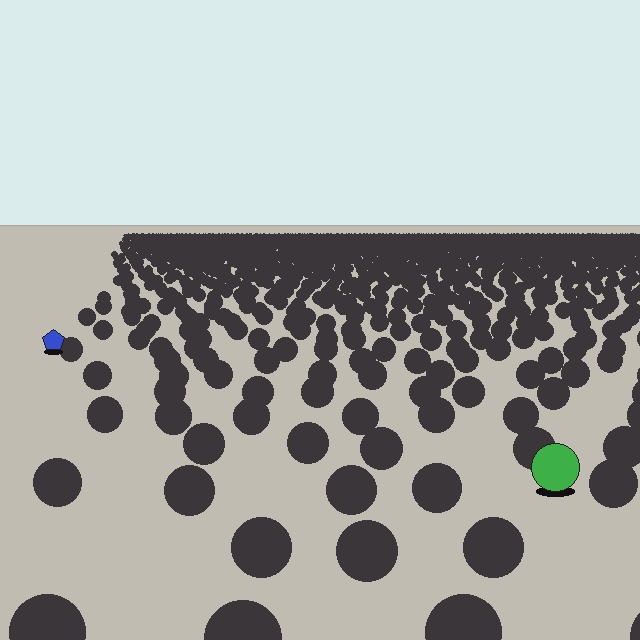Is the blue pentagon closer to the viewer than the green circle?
No. The green circle is closer — you can tell from the texture gradient: the ground texture is coarser near it.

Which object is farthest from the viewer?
The blue pentagon is farthest from the viewer. It appears smaller and the ground texture around it is denser.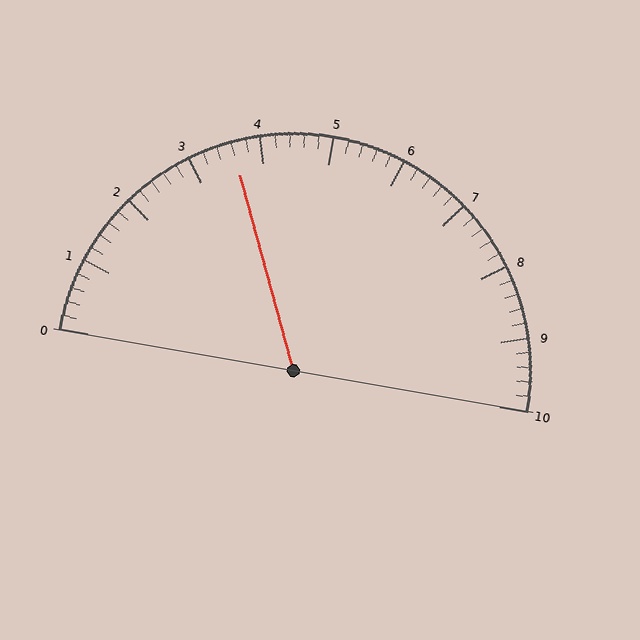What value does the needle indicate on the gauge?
The needle indicates approximately 3.6.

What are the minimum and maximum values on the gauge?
The gauge ranges from 0 to 10.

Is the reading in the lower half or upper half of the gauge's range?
The reading is in the lower half of the range (0 to 10).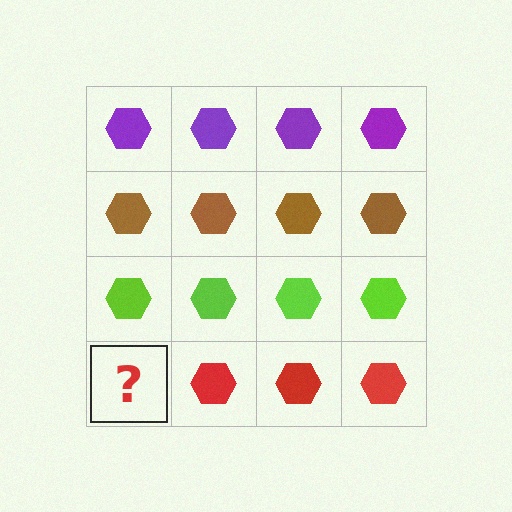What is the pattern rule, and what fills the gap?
The rule is that each row has a consistent color. The gap should be filled with a red hexagon.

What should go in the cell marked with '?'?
The missing cell should contain a red hexagon.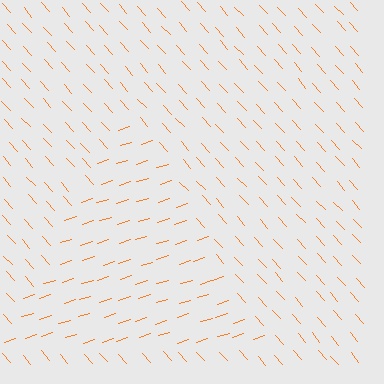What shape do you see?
I see a triangle.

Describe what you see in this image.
The image is filled with small orange line segments. A triangle region in the image has lines oriented differently from the surrounding lines, creating a visible texture boundary.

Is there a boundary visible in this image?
Yes, there is a texture boundary formed by a change in line orientation.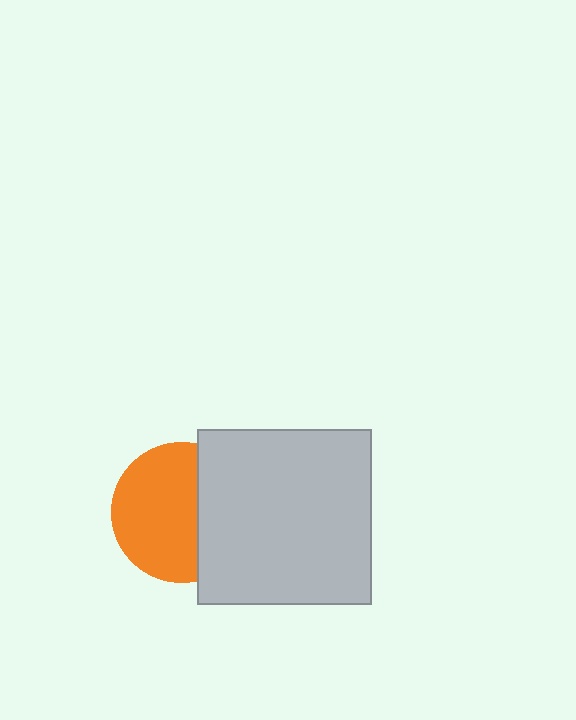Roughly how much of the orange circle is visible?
About half of it is visible (roughly 64%).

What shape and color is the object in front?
The object in front is a light gray square.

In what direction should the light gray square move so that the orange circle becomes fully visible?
The light gray square should move right. That is the shortest direction to clear the overlap and leave the orange circle fully visible.